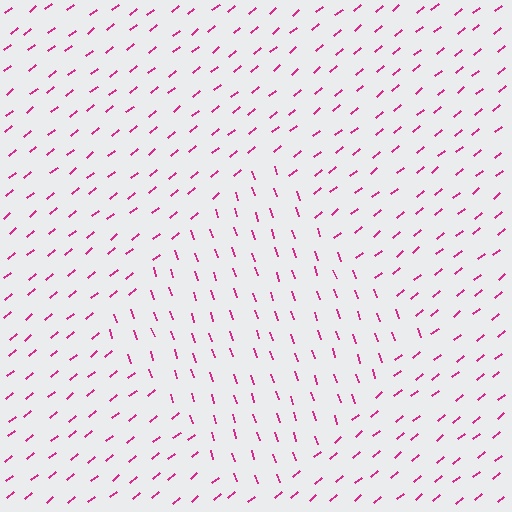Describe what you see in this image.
The image is filled with small magenta line segments. A diamond region in the image has lines oriented differently from the surrounding lines, creating a visible texture boundary.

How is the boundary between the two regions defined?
The boundary is defined purely by a change in line orientation (approximately 68 degrees difference). All lines are the same color and thickness.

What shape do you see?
I see a diamond.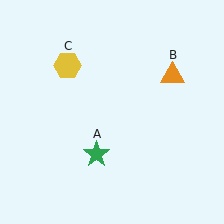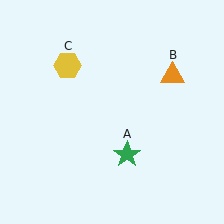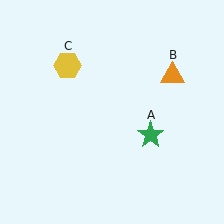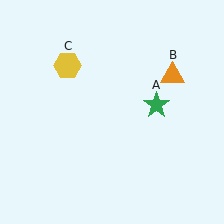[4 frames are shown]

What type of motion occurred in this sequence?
The green star (object A) rotated counterclockwise around the center of the scene.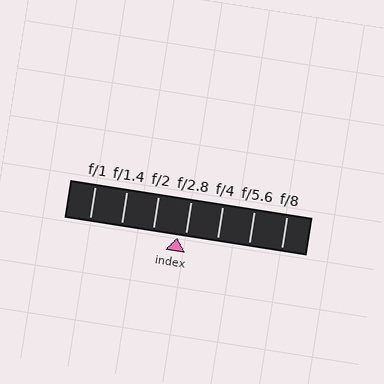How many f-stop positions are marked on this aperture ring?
There are 7 f-stop positions marked.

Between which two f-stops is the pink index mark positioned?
The index mark is between f/2 and f/2.8.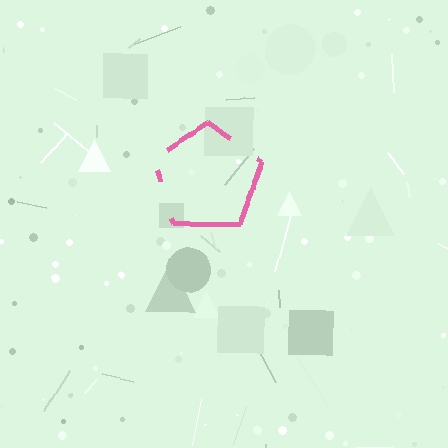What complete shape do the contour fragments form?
The contour fragments form a pentagon.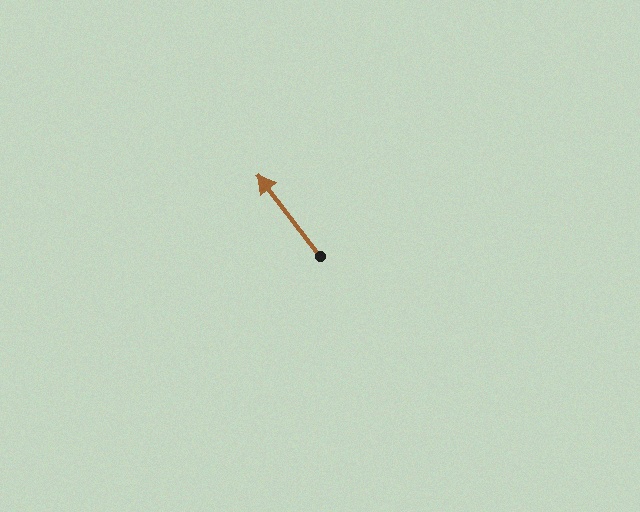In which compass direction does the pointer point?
Northwest.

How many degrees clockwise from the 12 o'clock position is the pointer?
Approximately 323 degrees.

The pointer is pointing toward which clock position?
Roughly 11 o'clock.